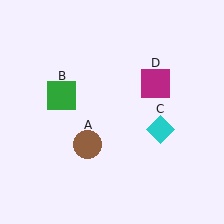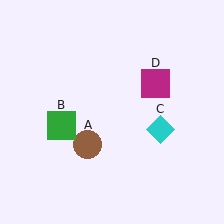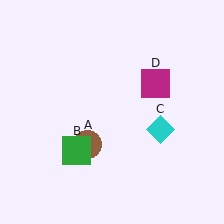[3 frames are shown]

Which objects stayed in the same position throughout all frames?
Brown circle (object A) and cyan diamond (object C) and magenta square (object D) remained stationary.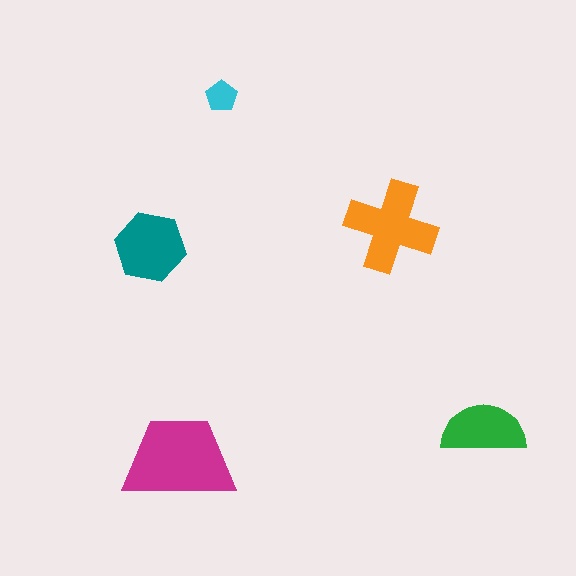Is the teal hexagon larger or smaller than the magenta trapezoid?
Smaller.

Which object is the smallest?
The cyan pentagon.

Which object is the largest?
The magenta trapezoid.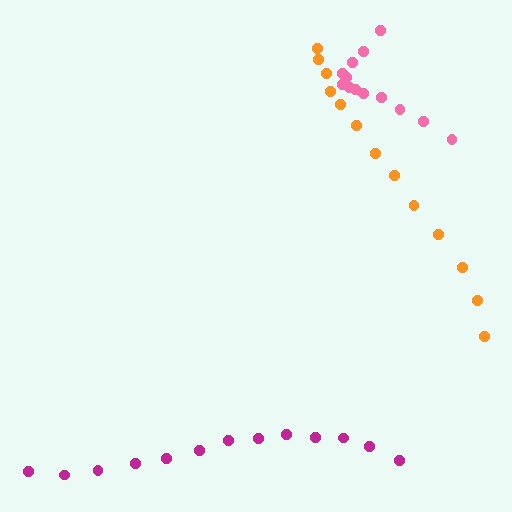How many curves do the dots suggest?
There are 3 distinct paths.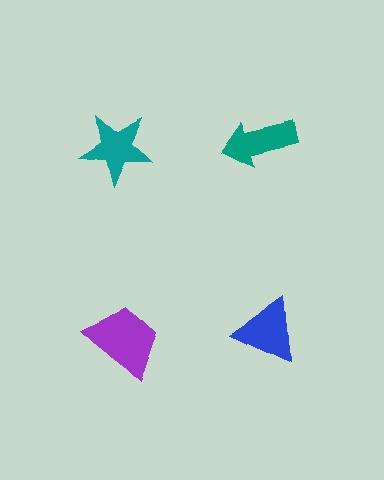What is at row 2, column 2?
A blue triangle.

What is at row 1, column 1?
A teal star.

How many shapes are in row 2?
2 shapes.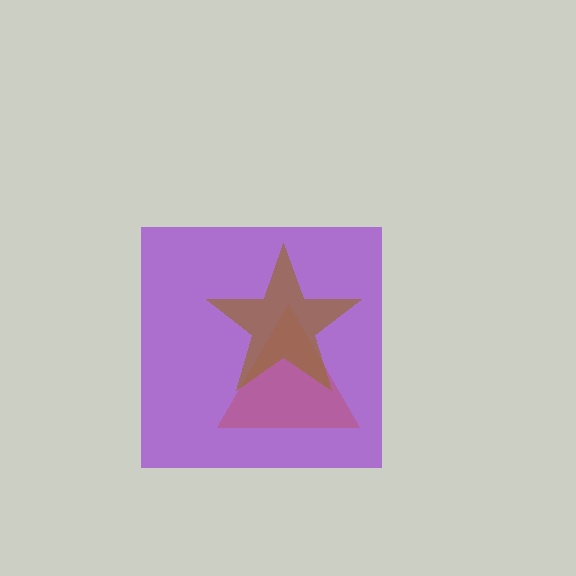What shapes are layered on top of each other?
The layered shapes are: an orange triangle, a purple square, a brown star.